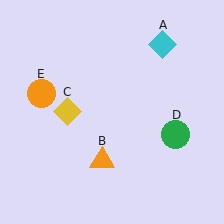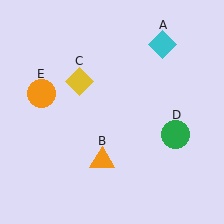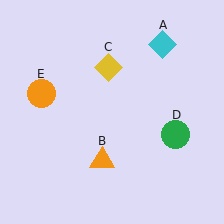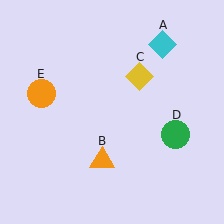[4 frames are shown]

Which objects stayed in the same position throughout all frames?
Cyan diamond (object A) and orange triangle (object B) and green circle (object D) and orange circle (object E) remained stationary.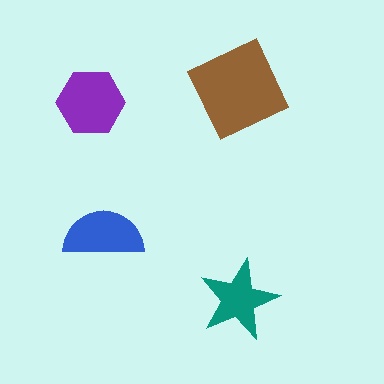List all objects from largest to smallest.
The brown diamond, the purple hexagon, the blue semicircle, the teal star.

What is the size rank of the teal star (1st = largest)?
4th.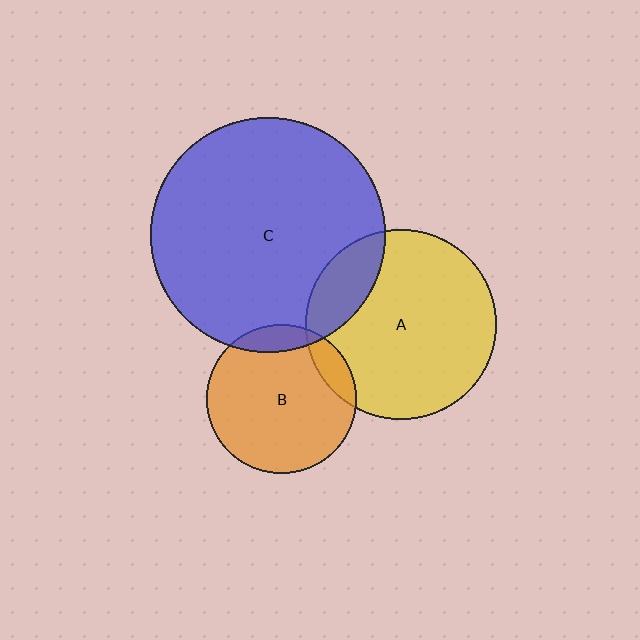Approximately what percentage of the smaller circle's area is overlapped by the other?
Approximately 10%.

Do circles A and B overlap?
Yes.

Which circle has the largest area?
Circle C (blue).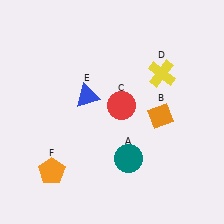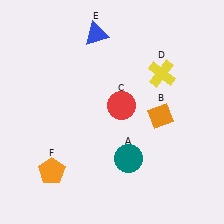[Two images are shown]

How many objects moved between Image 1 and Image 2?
1 object moved between the two images.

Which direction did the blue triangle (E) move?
The blue triangle (E) moved up.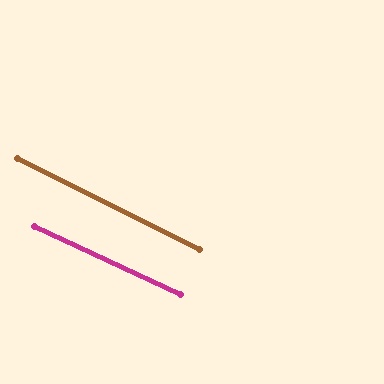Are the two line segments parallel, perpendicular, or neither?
Parallel — their directions differ by only 1.5°.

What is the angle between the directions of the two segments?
Approximately 1 degree.